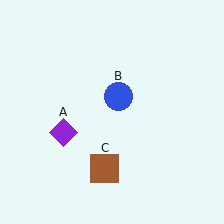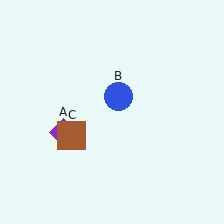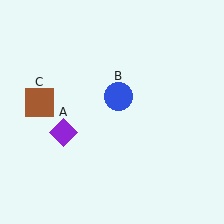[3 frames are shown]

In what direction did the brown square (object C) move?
The brown square (object C) moved up and to the left.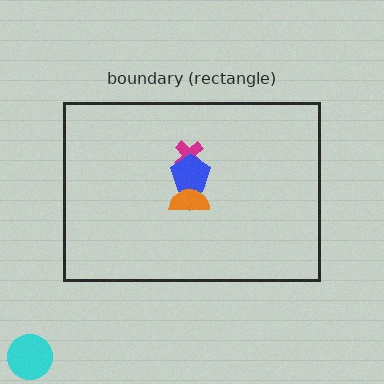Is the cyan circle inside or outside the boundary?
Outside.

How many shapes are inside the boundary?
4 inside, 1 outside.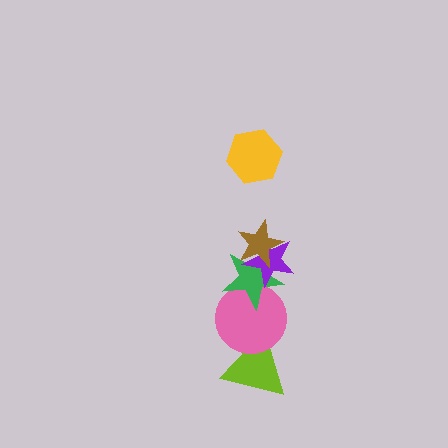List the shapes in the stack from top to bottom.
From top to bottom: the yellow hexagon, the brown star, the purple star, the green star, the pink circle, the lime triangle.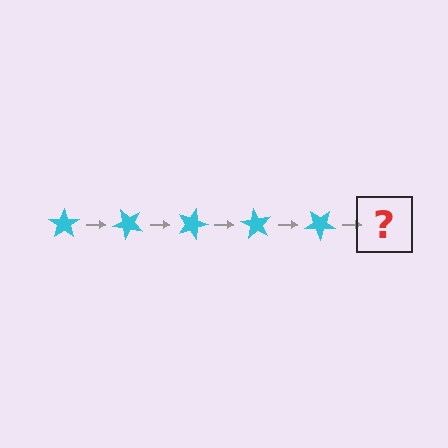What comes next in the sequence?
The next element should be a cyan star rotated 225 degrees.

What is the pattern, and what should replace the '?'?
The pattern is that the star rotates 45 degrees each step. The '?' should be a cyan star rotated 225 degrees.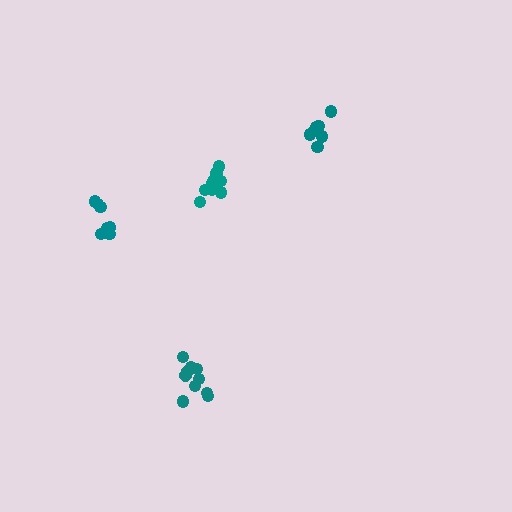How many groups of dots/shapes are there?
There are 4 groups.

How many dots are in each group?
Group 1: 11 dots, Group 2: 7 dots, Group 3: 10 dots, Group 4: 7 dots (35 total).